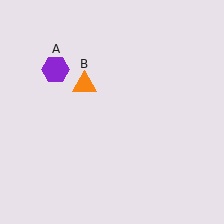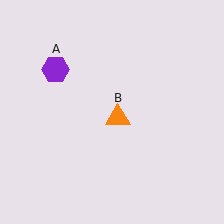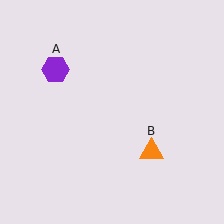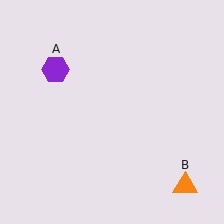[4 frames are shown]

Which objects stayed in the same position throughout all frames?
Purple hexagon (object A) remained stationary.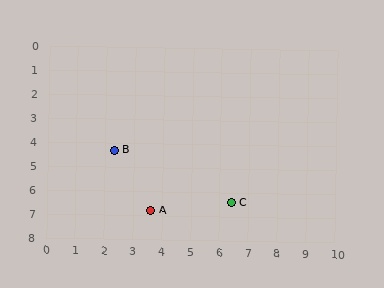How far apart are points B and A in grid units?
Points B and A are about 2.8 grid units apart.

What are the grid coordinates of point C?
Point C is at approximately (6.4, 6.4).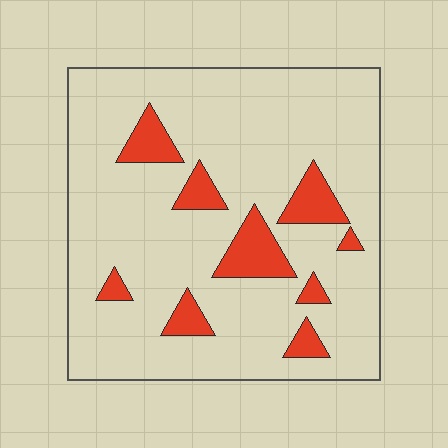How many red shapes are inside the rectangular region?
9.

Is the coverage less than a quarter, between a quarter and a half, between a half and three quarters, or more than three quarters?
Less than a quarter.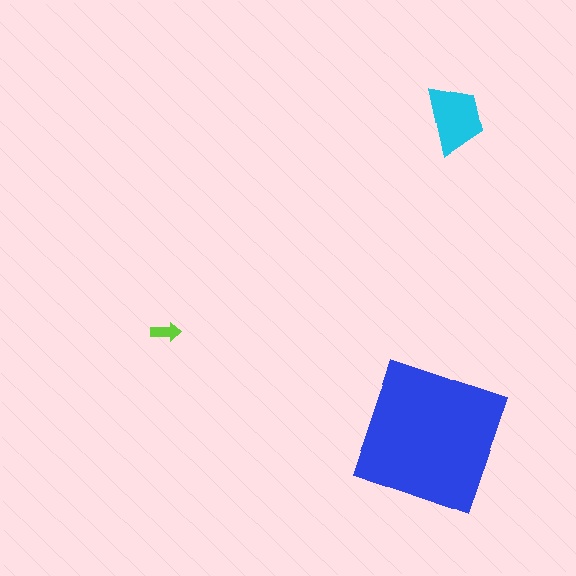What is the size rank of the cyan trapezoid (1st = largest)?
2nd.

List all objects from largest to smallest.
The blue square, the cyan trapezoid, the lime arrow.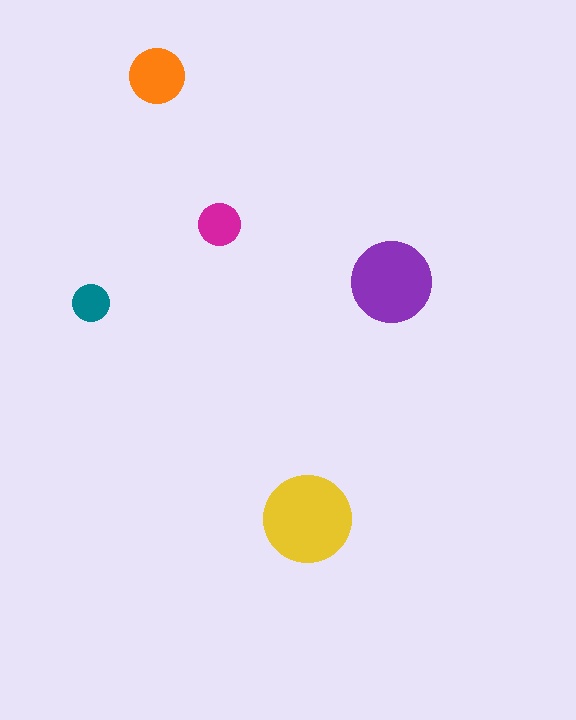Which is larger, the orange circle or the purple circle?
The purple one.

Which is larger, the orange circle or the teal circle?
The orange one.